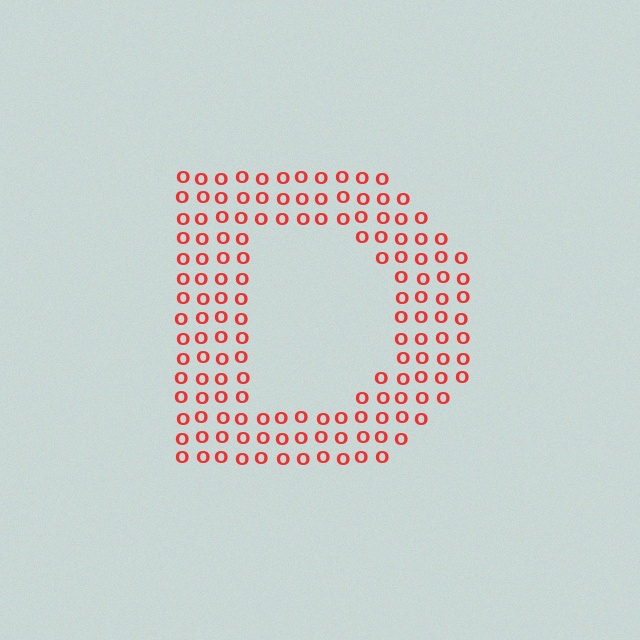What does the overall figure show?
The overall figure shows the letter D.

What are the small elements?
The small elements are letter O's.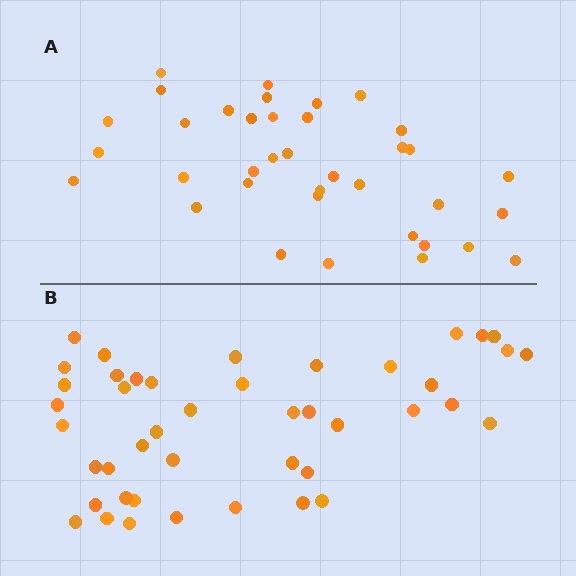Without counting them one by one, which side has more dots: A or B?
Region B (the bottom region) has more dots.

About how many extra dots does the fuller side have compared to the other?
Region B has roughly 8 or so more dots than region A.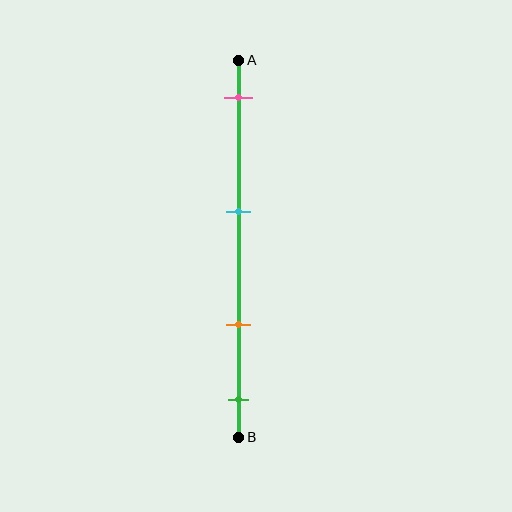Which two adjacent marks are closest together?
The orange and green marks are the closest adjacent pair.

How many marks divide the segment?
There are 4 marks dividing the segment.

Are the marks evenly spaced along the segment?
No, the marks are not evenly spaced.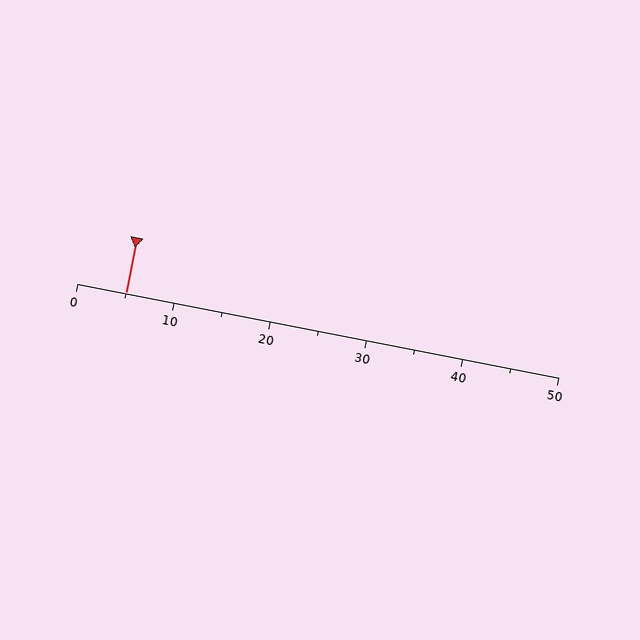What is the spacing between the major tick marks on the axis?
The major ticks are spaced 10 apart.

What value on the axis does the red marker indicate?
The marker indicates approximately 5.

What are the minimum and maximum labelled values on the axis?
The axis runs from 0 to 50.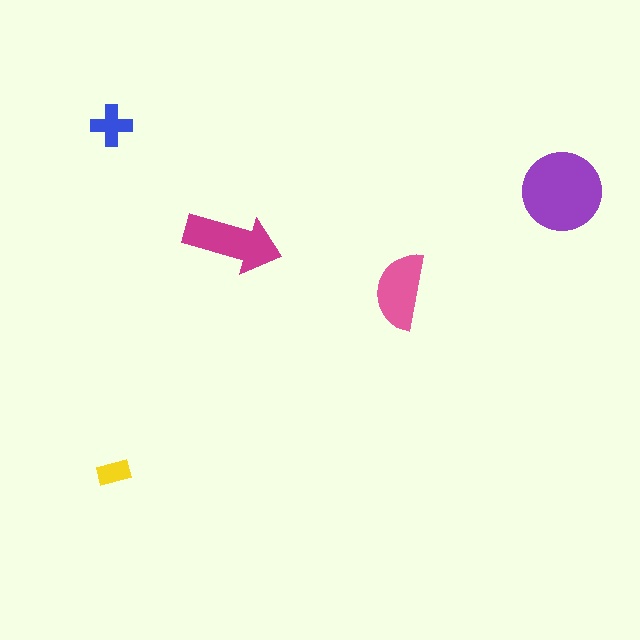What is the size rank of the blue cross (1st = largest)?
4th.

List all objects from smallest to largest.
The yellow rectangle, the blue cross, the pink semicircle, the magenta arrow, the purple circle.